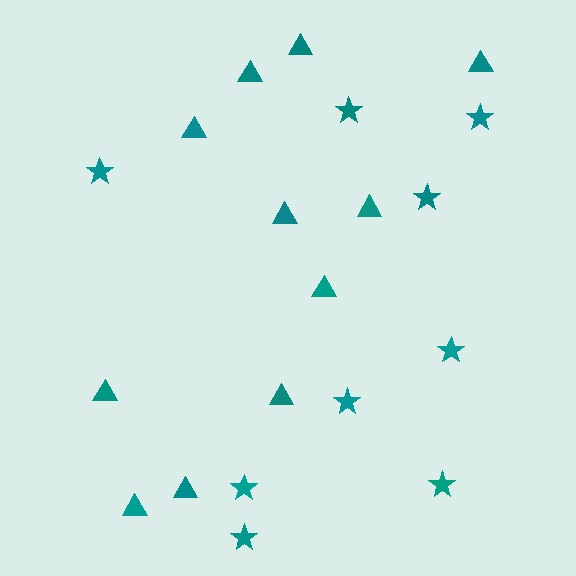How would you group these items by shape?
There are 2 groups: one group of stars (9) and one group of triangles (11).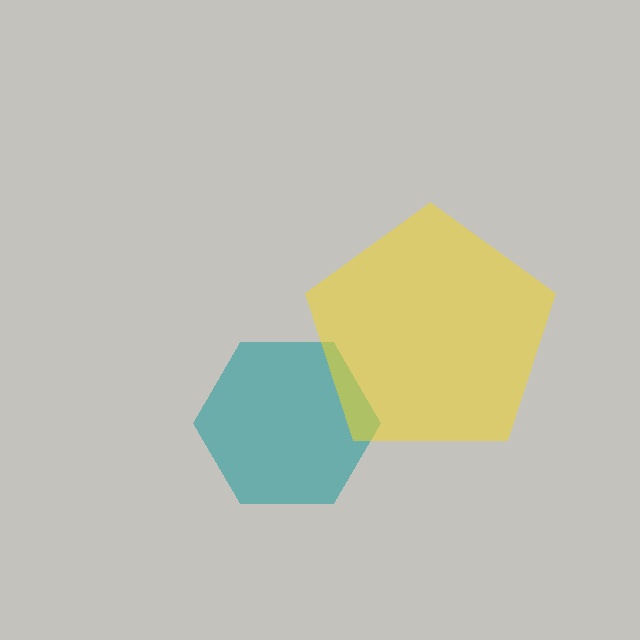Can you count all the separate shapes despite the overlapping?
Yes, there are 2 separate shapes.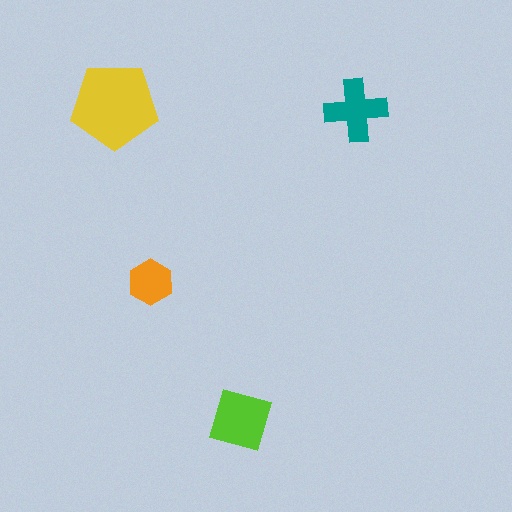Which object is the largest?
The yellow pentagon.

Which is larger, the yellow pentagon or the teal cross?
The yellow pentagon.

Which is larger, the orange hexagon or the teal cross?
The teal cross.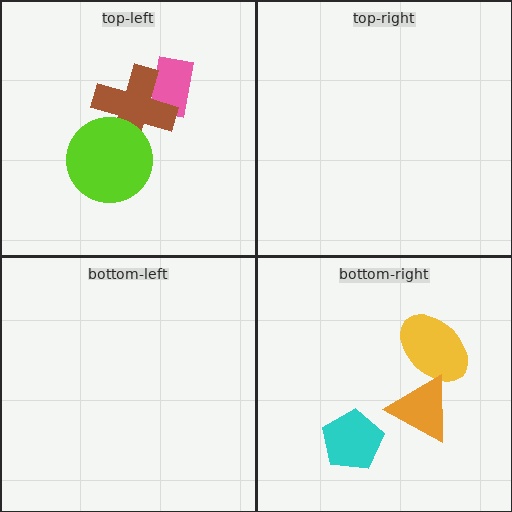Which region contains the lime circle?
The top-left region.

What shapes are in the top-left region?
The pink rectangle, the brown cross, the lime circle.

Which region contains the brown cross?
The top-left region.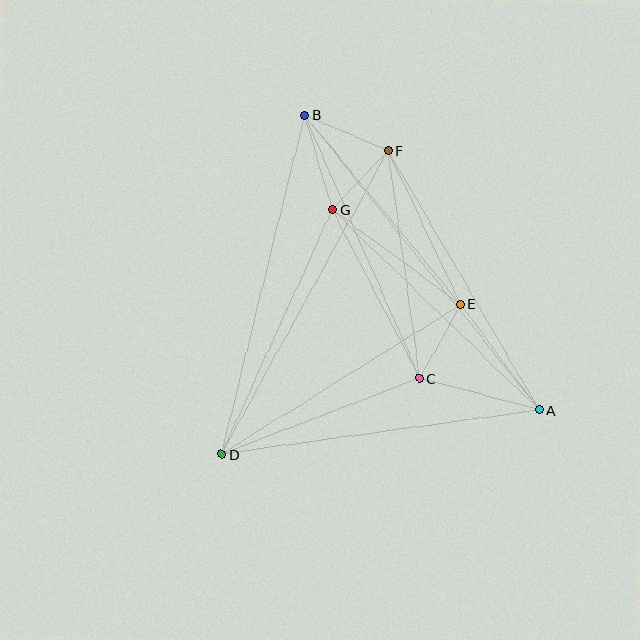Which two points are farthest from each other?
Points A and B are farthest from each other.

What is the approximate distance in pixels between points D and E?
The distance between D and E is approximately 281 pixels.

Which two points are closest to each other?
Points F and G are closest to each other.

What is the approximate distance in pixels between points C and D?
The distance between C and D is approximately 212 pixels.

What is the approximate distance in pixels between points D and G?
The distance between D and G is approximately 268 pixels.